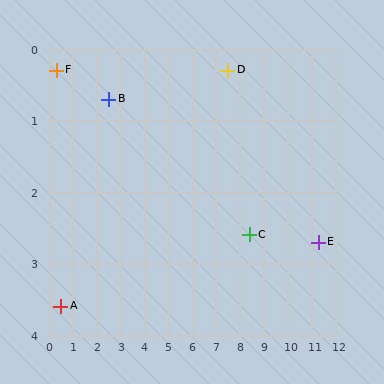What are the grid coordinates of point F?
Point F is at approximately (0.3, 0.3).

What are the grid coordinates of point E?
Point E is at approximately (11.3, 2.7).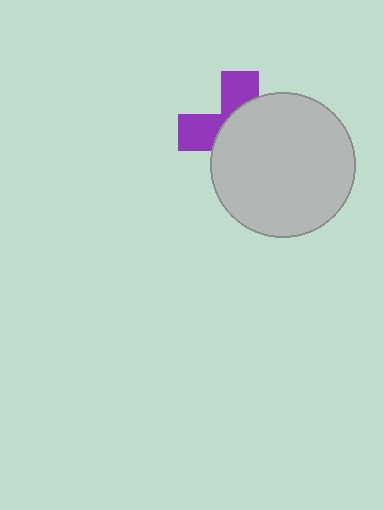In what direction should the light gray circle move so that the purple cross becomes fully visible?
The light gray circle should move toward the lower-right. That is the shortest direction to clear the overlap and leave the purple cross fully visible.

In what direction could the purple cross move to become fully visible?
The purple cross could move toward the upper-left. That would shift it out from behind the light gray circle entirely.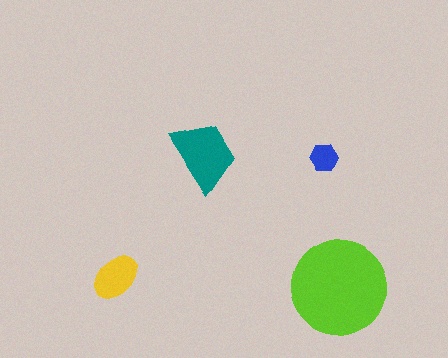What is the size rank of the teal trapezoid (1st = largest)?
2nd.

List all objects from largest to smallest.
The lime circle, the teal trapezoid, the yellow ellipse, the blue hexagon.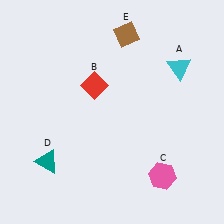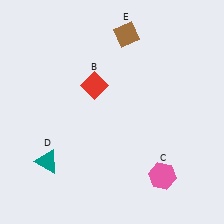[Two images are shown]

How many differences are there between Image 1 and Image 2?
There is 1 difference between the two images.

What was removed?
The cyan triangle (A) was removed in Image 2.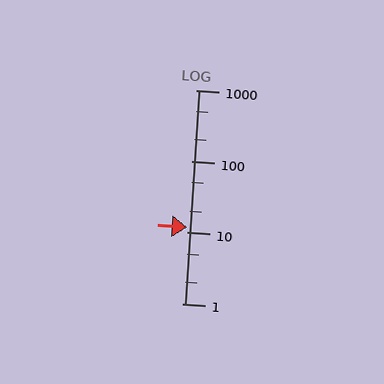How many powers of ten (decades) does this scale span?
The scale spans 3 decades, from 1 to 1000.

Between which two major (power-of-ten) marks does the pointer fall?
The pointer is between 10 and 100.